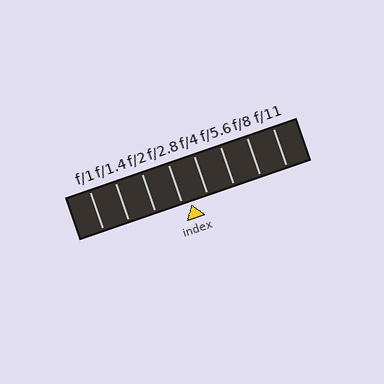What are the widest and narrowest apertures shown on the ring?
The widest aperture shown is f/1 and the narrowest is f/11.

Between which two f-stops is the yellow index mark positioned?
The index mark is between f/2.8 and f/4.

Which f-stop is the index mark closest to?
The index mark is closest to f/2.8.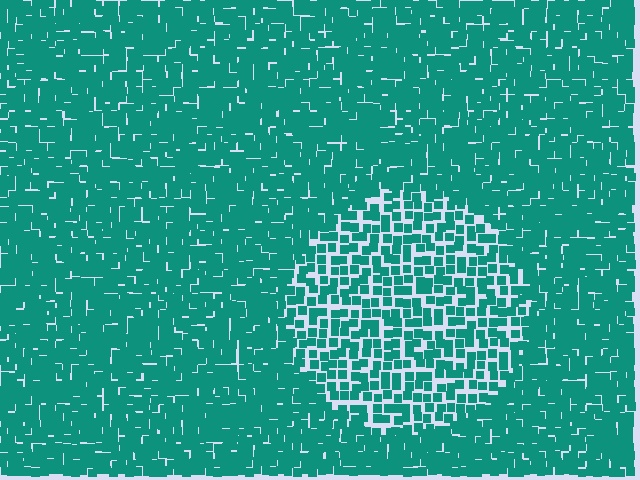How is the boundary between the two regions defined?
The boundary is defined by a change in element density (approximately 1.8x ratio). All elements are the same color, size, and shape.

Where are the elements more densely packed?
The elements are more densely packed outside the circle boundary.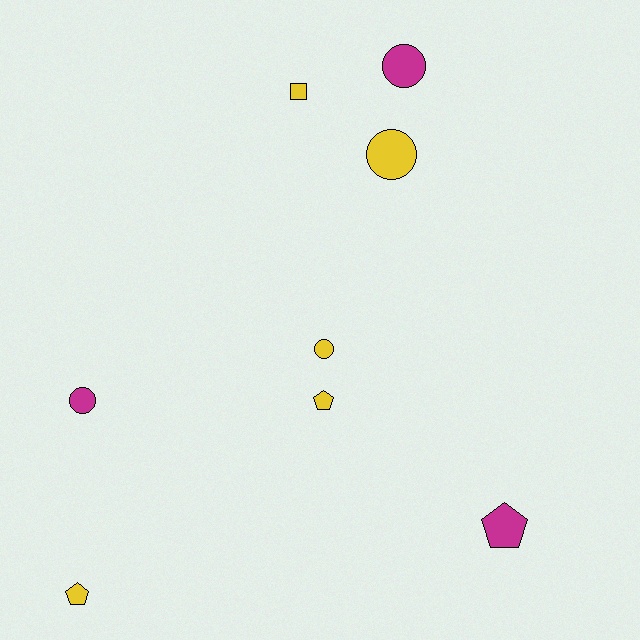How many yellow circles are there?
There are 2 yellow circles.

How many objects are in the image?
There are 8 objects.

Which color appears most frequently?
Yellow, with 5 objects.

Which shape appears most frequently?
Circle, with 4 objects.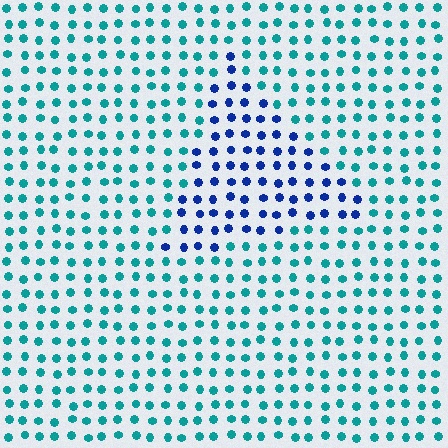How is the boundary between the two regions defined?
The boundary is defined purely by a slight shift in hue (about 48 degrees). Spacing, size, and orientation are identical on both sides.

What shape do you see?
I see a triangle.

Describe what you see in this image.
The image is filled with small teal elements in a uniform arrangement. A triangle-shaped region is visible where the elements are tinted to a slightly different hue, forming a subtle color boundary.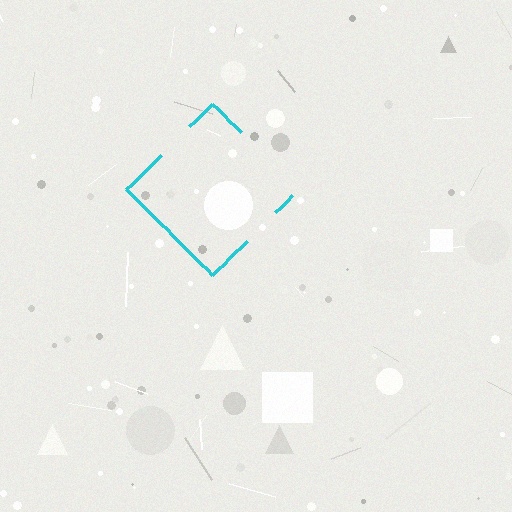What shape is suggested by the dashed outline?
The dashed outline suggests a diamond.